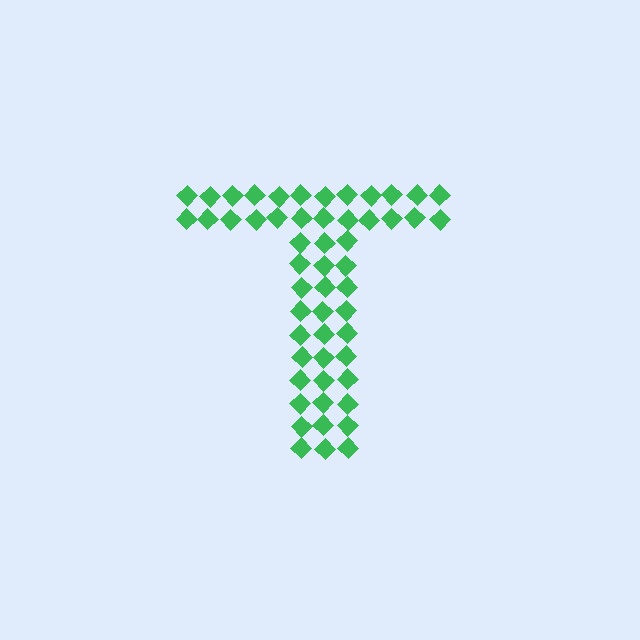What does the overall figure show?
The overall figure shows the letter T.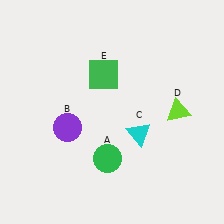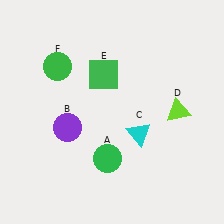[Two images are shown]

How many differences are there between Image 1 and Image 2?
There is 1 difference between the two images.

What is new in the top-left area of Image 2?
A green circle (F) was added in the top-left area of Image 2.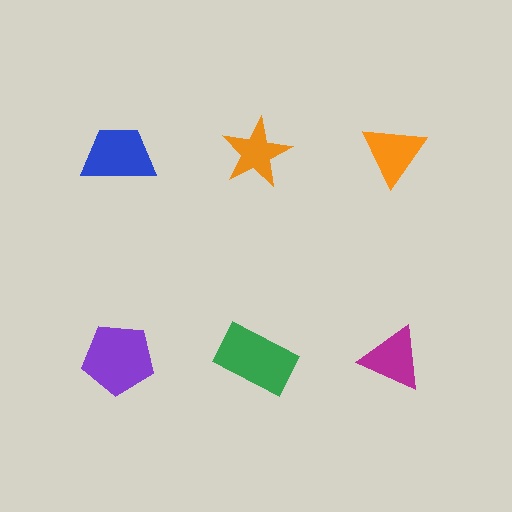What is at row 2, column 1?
A purple pentagon.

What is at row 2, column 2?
A green rectangle.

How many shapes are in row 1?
3 shapes.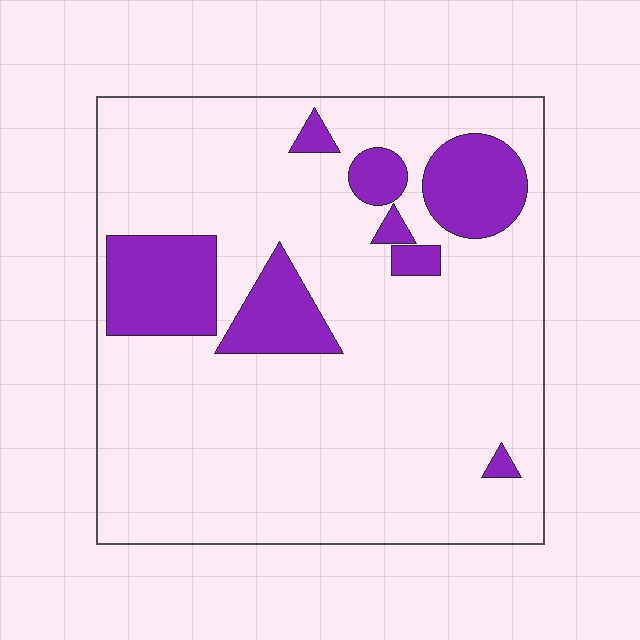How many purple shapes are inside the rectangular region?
8.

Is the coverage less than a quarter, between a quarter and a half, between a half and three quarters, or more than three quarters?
Less than a quarter.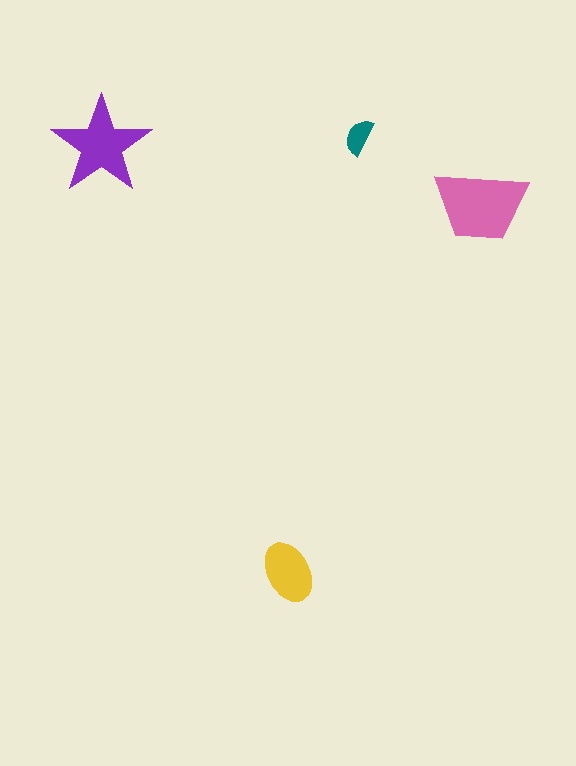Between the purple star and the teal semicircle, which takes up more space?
The purple star.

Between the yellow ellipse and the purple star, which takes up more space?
The purple star.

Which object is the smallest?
The teal semicircle.